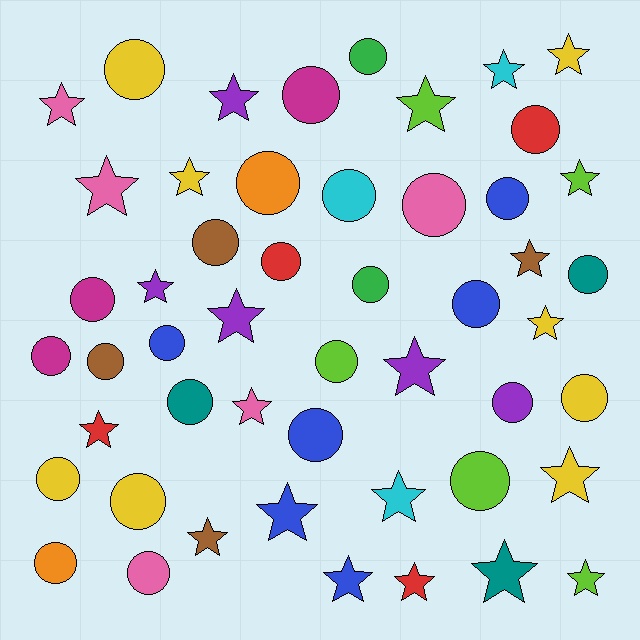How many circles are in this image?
There are 27 circles.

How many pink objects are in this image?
There are 5 pink objects.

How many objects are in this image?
There are 50 objects.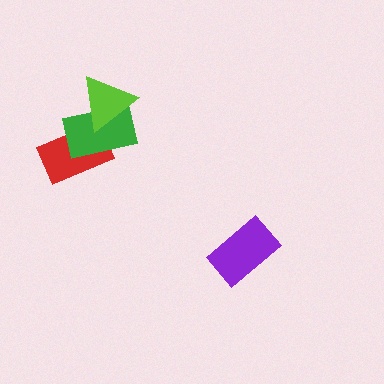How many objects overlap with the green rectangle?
2 objects overlap with the green rectangle.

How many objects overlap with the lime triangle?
2 objects overlap with the lime triangle.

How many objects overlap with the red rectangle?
2 objects overlap with the red rectangle.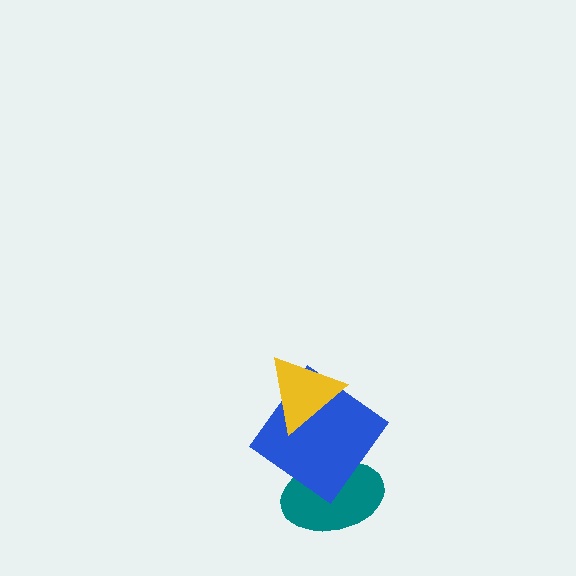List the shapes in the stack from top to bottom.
From top to bottom: the yellow triangle, the blue diamond, the teal ellipse.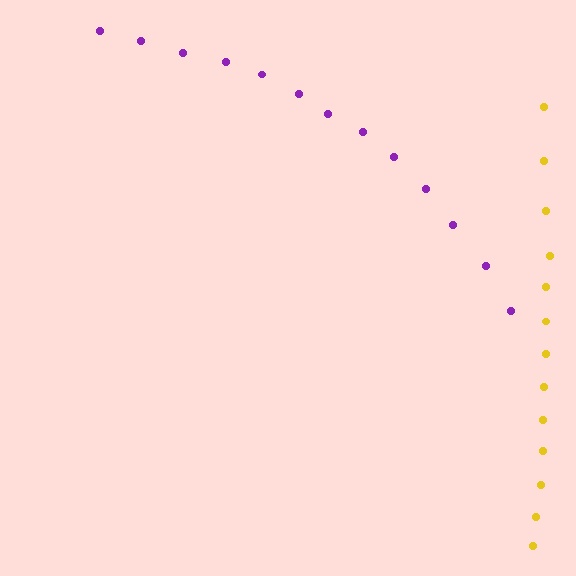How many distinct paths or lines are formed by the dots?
There are 2 distinct paths.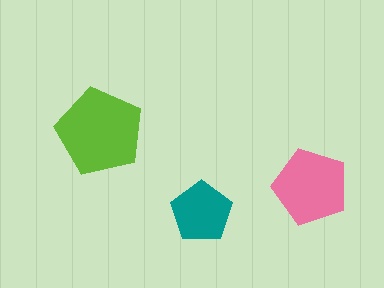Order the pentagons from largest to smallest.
the lime one, the pink one, the teal one.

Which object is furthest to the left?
The lime pentagon is leftmost.